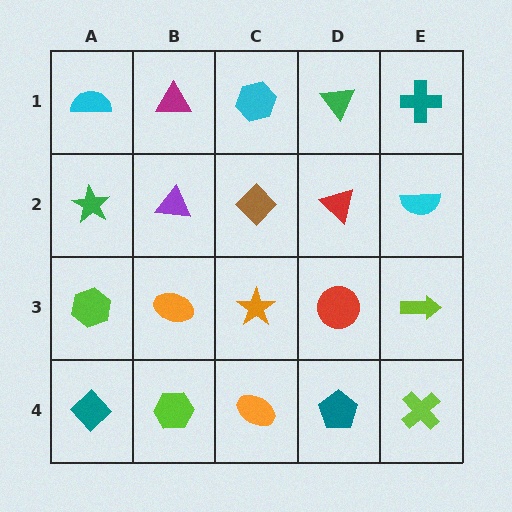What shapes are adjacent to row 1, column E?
A cyan semicircle (row 2, column E), a green triangle (row 1, column D).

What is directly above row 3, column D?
A red triangle.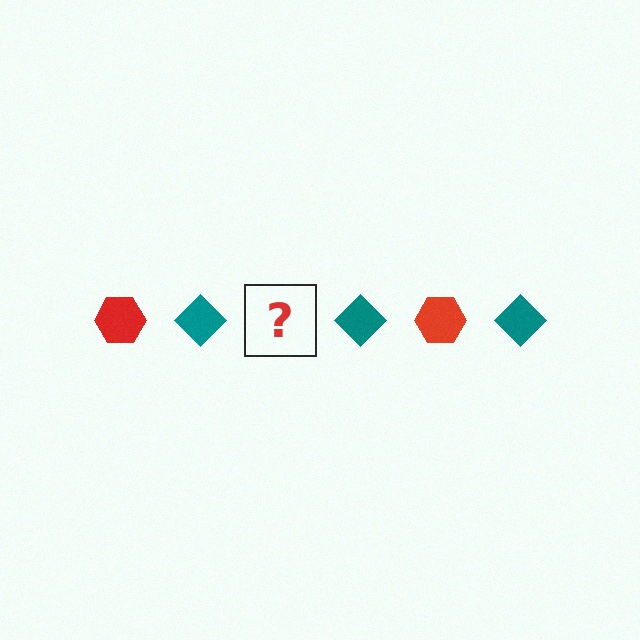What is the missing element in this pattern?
The missing element is a red hexagon.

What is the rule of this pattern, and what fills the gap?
The rule is that the pattern alternates between red hexagon and teal diamond. The gap should be filled with a red hexagon.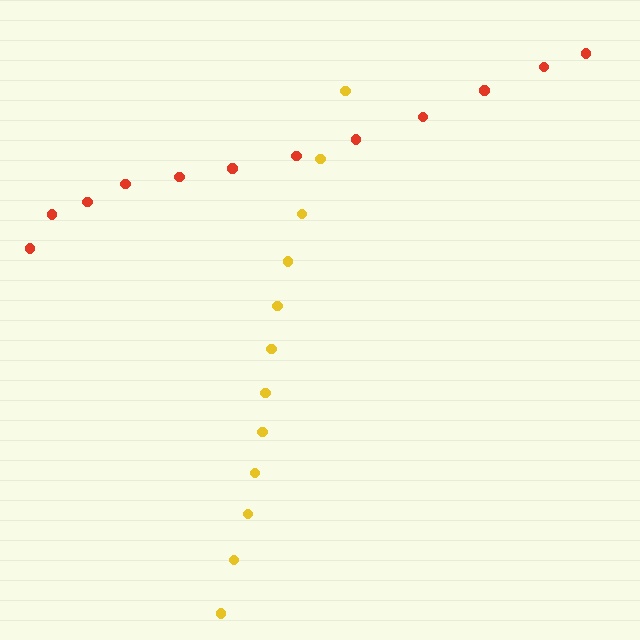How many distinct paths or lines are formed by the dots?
There are 2 distinct paths.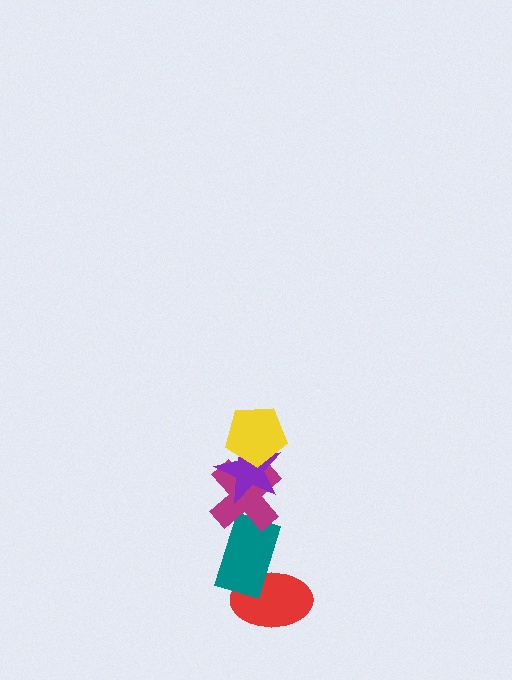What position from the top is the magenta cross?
The magenta cross is 3rd from the top.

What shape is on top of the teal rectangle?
The magenta cross is on top of the teal rectangle.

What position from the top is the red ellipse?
The red ellipse is 5th from the top.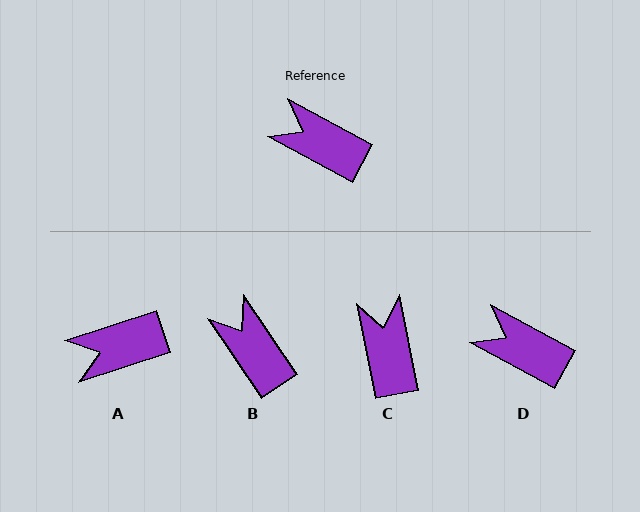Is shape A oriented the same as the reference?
No, it is off by about 47 degrees.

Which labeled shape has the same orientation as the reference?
D.